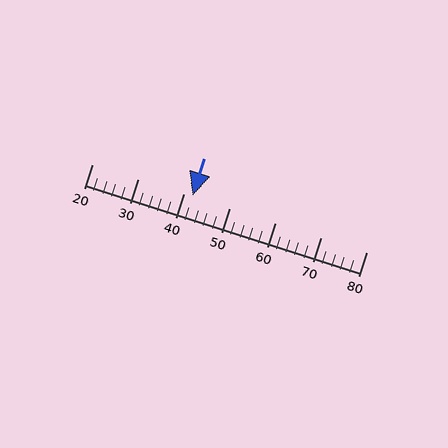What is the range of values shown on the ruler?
The ruler shows values from 20 to 80.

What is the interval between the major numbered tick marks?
The major tick marks are spaced 10 units apart.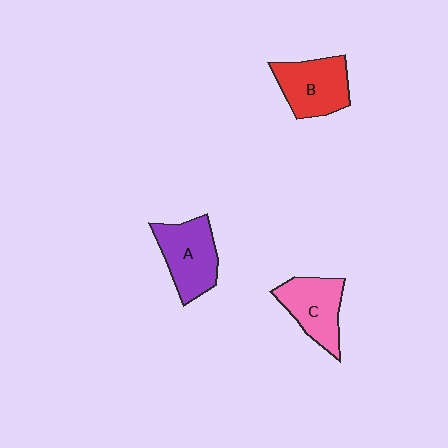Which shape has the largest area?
Shape A (purple).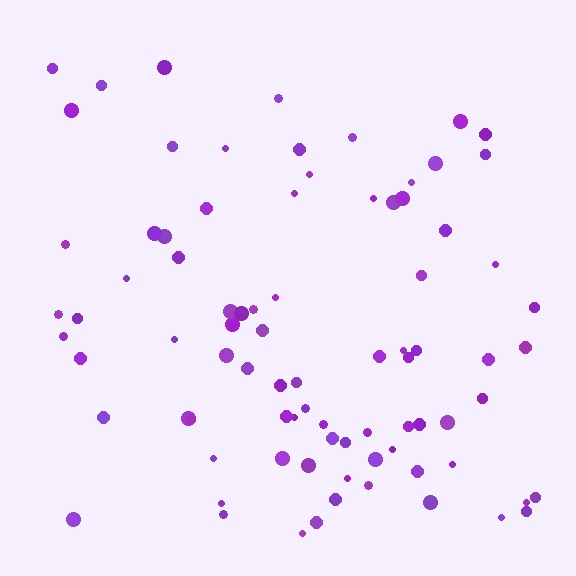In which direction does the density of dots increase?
From top to bottom, with the bottom side densest.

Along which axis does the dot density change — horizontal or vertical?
Vertical.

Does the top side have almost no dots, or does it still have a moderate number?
Still a moderate number, just noticeably fewer than the bottom.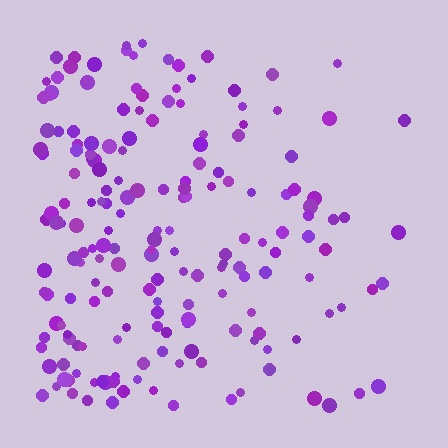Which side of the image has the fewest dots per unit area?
The right.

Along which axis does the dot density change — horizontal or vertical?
Horizontal.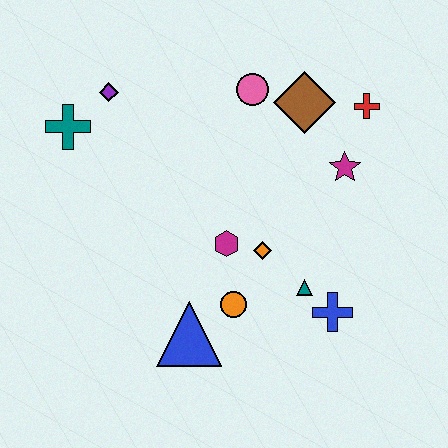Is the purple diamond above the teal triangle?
Yes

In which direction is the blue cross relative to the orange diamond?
The blue cross is to the right of the orange diamond.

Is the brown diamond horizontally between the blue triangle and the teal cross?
No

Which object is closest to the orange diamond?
The magenta hexagon is closest to the orange diamond.